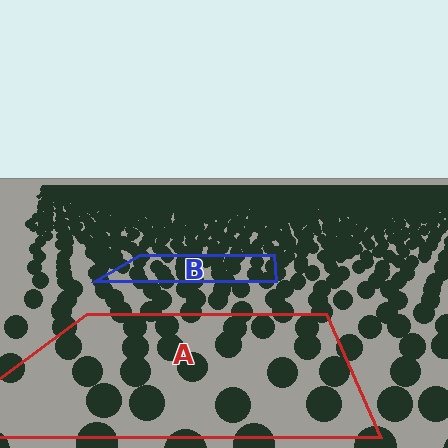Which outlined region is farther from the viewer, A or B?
Region B is farther from the viewer — the texture elements inside it appear smaller and more densely packed.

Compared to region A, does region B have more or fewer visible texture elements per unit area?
Region B has more texture elements per unit area — they are packed more densely because it is farther away.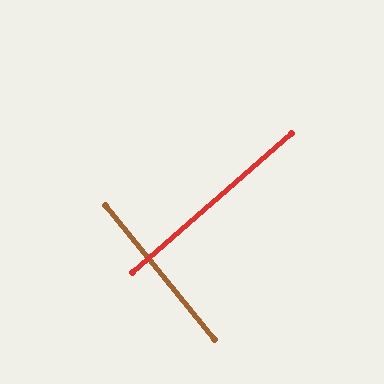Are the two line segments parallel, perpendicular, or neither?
Perpendicular — they meet at approximately 88°.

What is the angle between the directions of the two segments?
Approximately 88 degrees.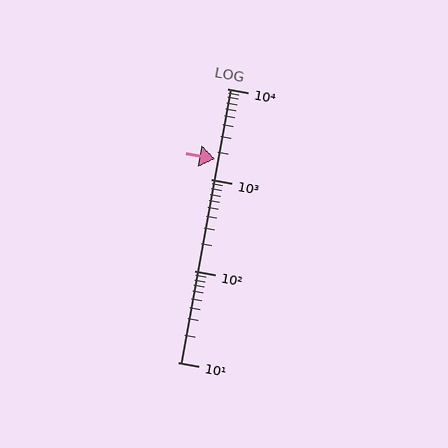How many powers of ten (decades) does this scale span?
The scale spans 3 decades, from 10 to 10000.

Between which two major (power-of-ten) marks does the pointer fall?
The pointer is between 1000 and 10000.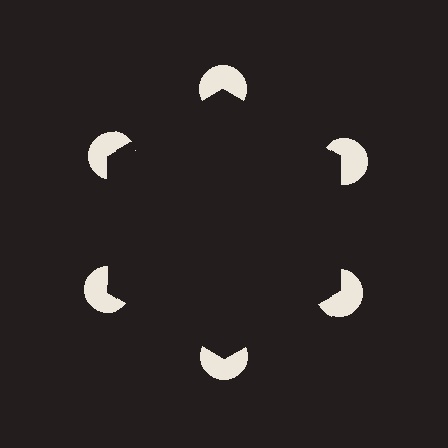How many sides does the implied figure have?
6 sides.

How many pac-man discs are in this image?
There are 6 — one at each vertex of the illusory hexagon.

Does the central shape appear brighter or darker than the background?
It typically appears slightly darker than the background, even though no actual brightness change is drawn.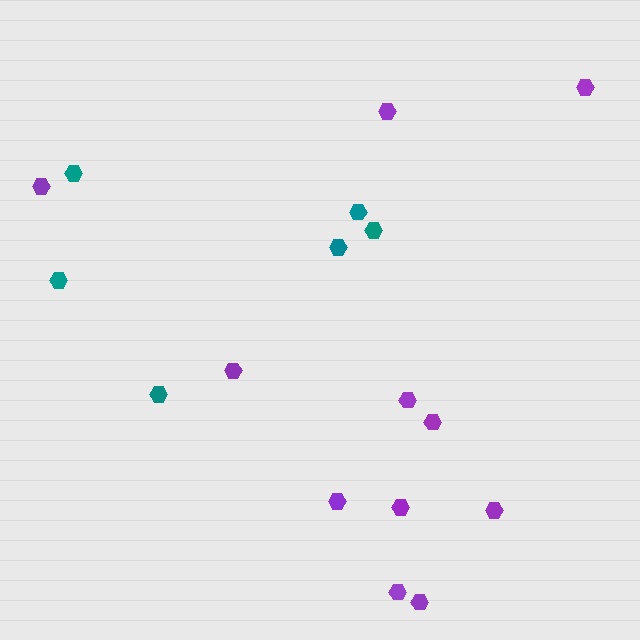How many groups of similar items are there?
There are 2 groups: one group of purple hexagons (11) and one group of teal hexagons (6).